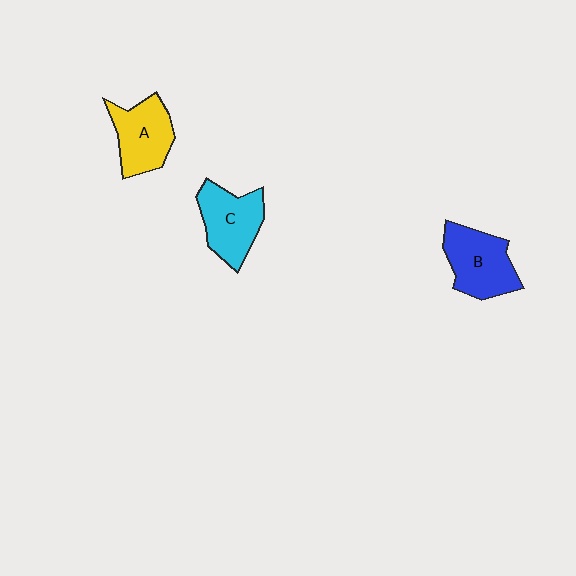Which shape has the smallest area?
Shape A (yellow).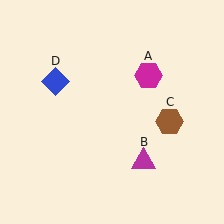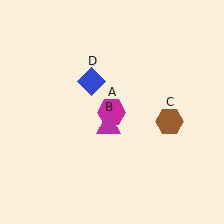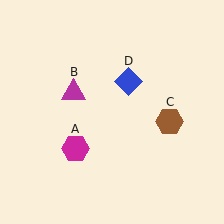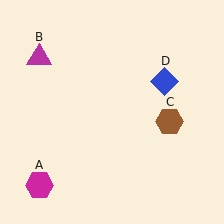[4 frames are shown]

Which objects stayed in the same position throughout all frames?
Brown hexagon (object C) remained stationary.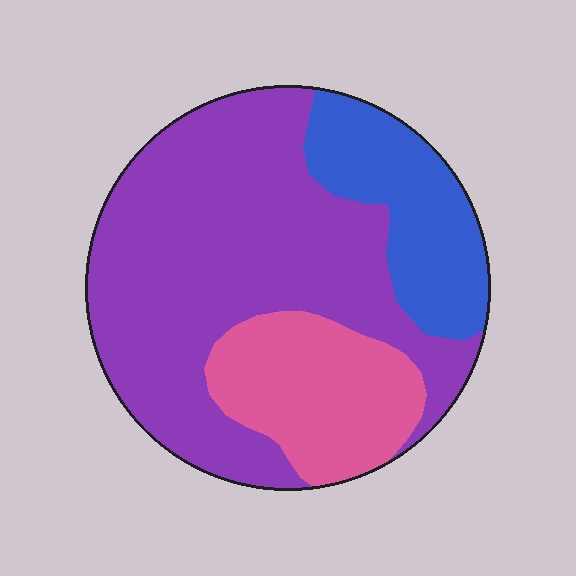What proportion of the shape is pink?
Pink covers about 20% of the shape.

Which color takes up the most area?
Purple, at roughly 60%.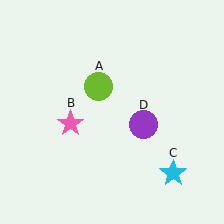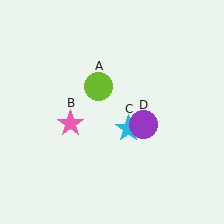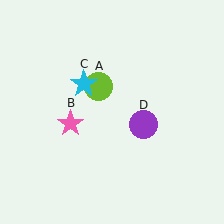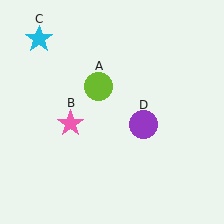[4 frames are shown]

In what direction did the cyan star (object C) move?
The cyan star (object C) moved up and to the left.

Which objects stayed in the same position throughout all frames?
Lime circle (object A) and pink star (object B) and purple circle (object D) remained stationary.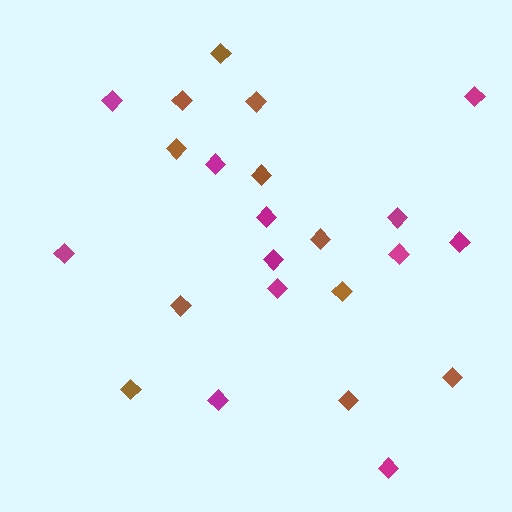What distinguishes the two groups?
There are 2 groups: one group of brown diamonds (11) and one group of magenta diamonds (12).